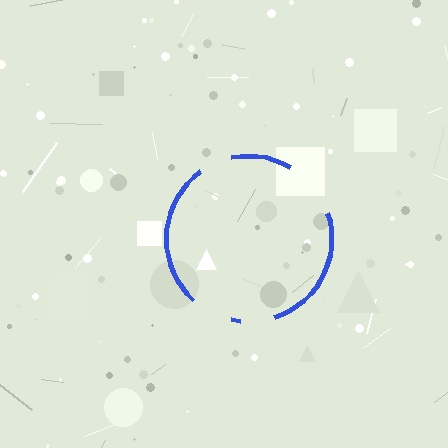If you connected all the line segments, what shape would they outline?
They would outline a circle.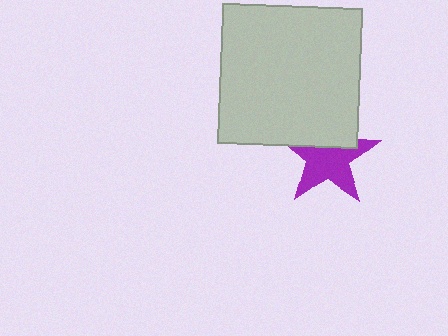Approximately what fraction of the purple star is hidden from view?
Roughly 34% of the purple star is hidden behind the light gray square.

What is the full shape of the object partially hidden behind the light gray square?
The partially hidden object is a purple star.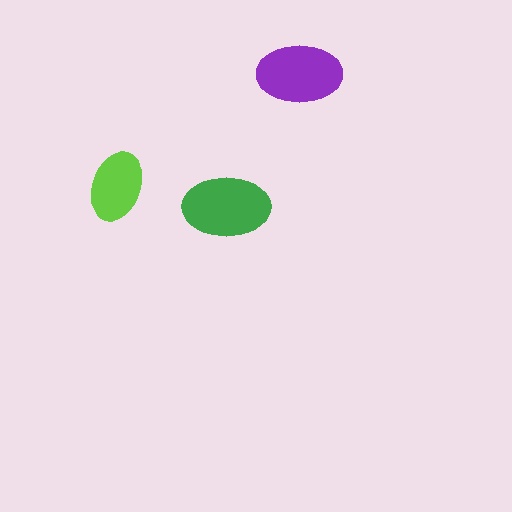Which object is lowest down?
The green ellipse is bottommost.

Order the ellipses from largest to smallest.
the green one, the purple one, the lime one.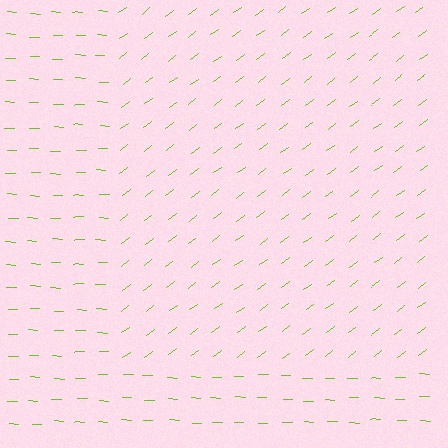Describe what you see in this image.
The image is filled with small lime line segments. A rectangle region in the image has lines oriented differently from the surrounding lines, creating a visible texture boundary.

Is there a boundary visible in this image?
Yes, there is a texture boundary formed by a change in line orientation.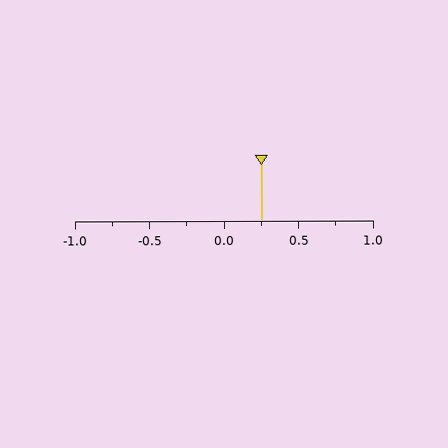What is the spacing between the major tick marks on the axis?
The major ticks are spaced 0.5 apart.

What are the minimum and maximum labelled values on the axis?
The axis runs from -1.0 to 1.0.